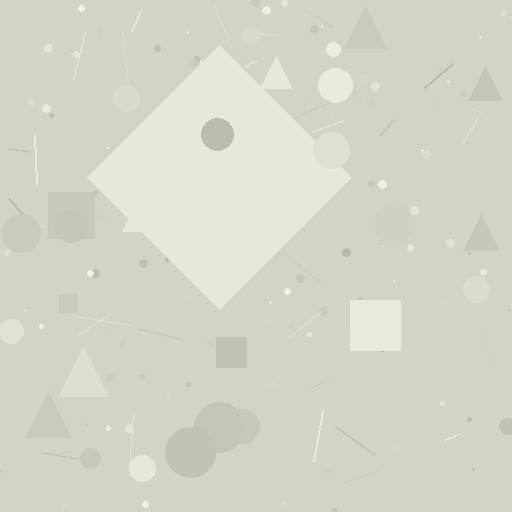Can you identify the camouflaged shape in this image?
The camouflaged shape is a diamond.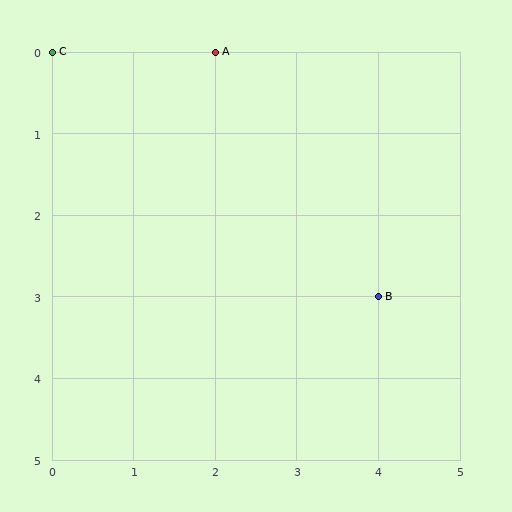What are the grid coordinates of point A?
Point A is at grid coordinates (2, 0).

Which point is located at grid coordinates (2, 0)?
Point A is at (2, 0).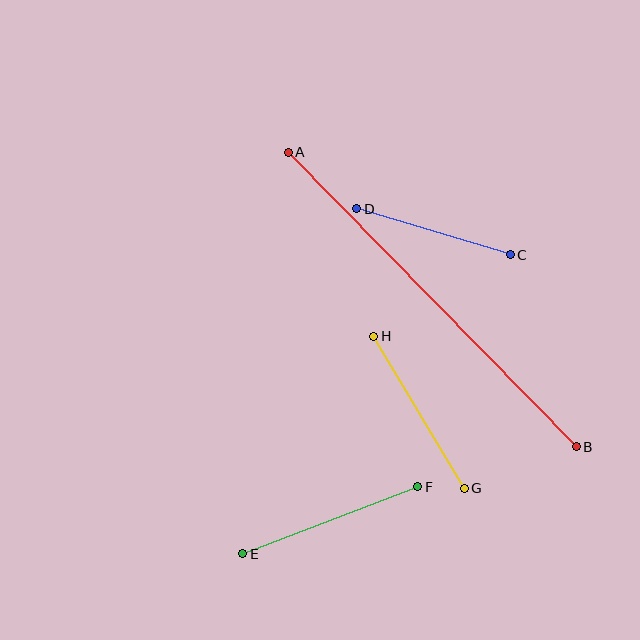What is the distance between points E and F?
The distance is approximately 187 pixels.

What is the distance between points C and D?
The distance is approximately 160 pixels.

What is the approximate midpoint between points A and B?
The midpoint is at approximately (432, 300) pixels.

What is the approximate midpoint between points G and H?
The midpoint is at approximately (419, 412) pixels.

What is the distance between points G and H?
The distance is approximately 177 pixels.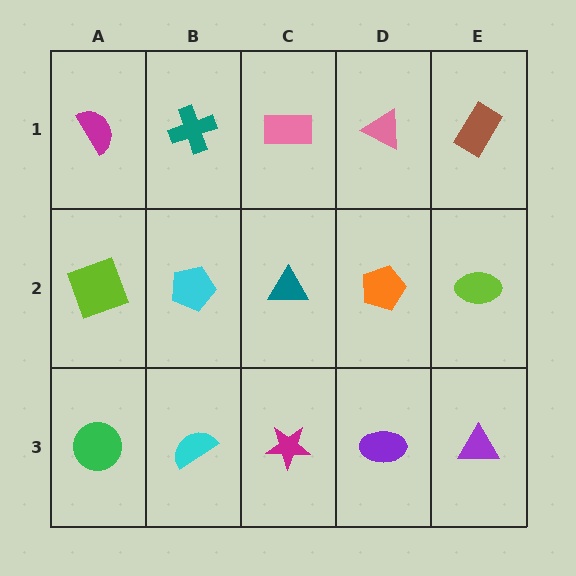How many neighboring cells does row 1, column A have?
2.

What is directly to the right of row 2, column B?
A teal triangle.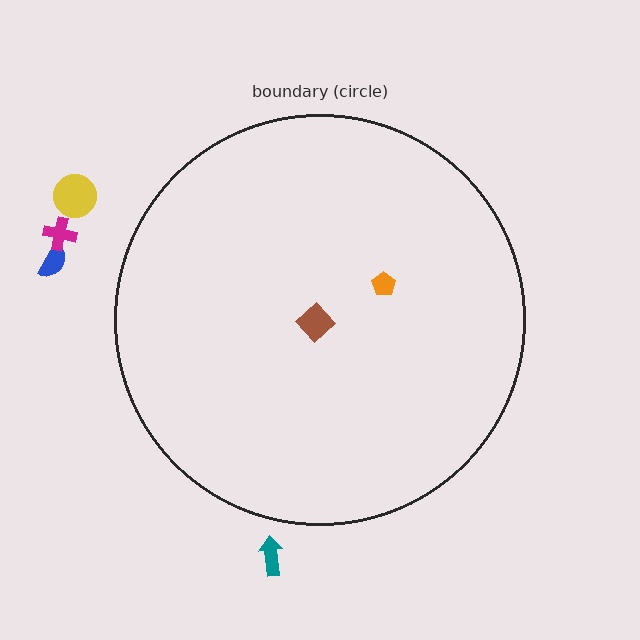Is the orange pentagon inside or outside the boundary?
Inside.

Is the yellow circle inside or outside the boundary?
Outside.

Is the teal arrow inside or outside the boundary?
Outside.